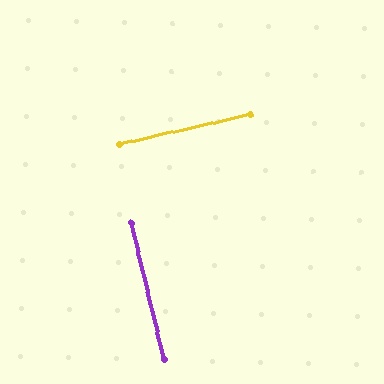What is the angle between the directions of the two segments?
Approximately 90 degrees.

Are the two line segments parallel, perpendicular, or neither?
Perpendicular — they meet at approximately 90°.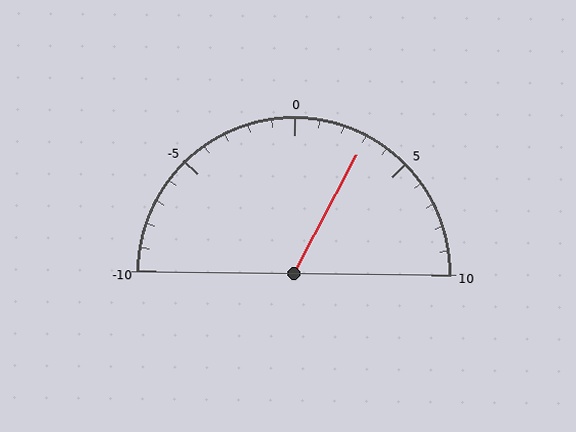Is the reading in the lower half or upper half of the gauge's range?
The reading is in the upper half of the range (-10 to 10).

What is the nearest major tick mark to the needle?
The nearest major tick mark is 5.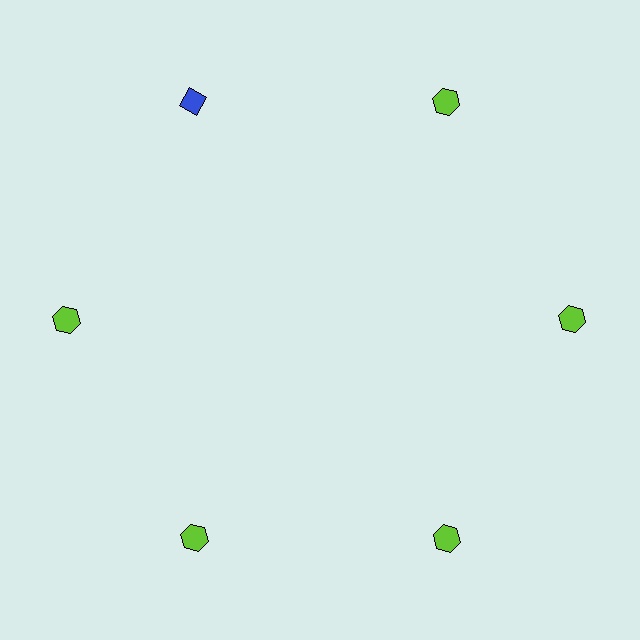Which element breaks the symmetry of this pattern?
The blue diamond at roughly the 11 o'clock position breaks the symmetry. All other shapes are lime hexagons.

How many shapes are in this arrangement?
There are 6 shapes arranged in a ring pattern.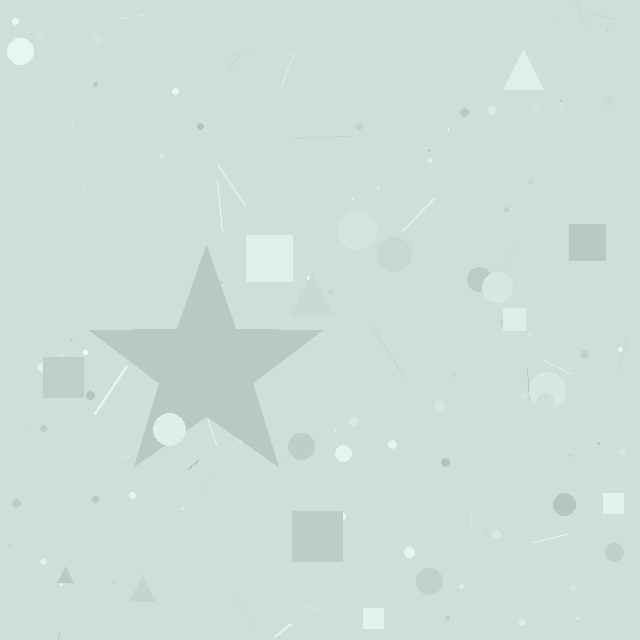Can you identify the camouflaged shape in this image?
The camouflaged shape is a star.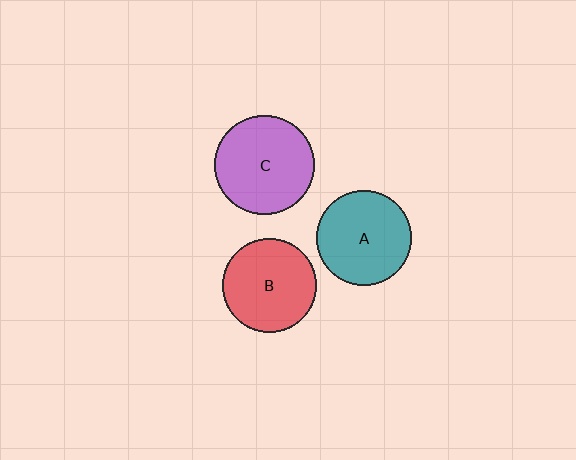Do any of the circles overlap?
No, none of the circles overlap.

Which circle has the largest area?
Circle C (purple).